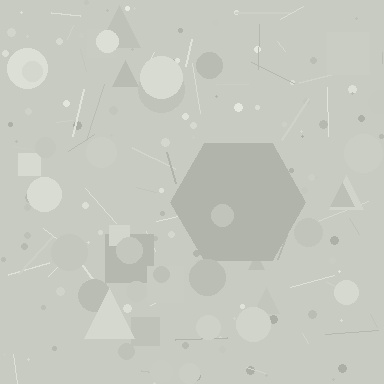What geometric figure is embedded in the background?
A hexagon is embedded in the background.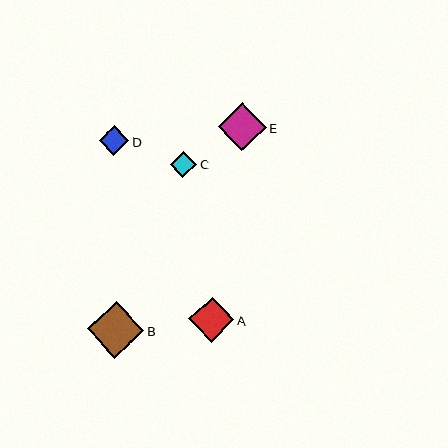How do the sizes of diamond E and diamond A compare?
Diamond E and diamond A are approximately the same size.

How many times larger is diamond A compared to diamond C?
Diamond A is approximately 1.7 times the size of diamond C.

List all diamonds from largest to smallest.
From largest to smallest: B, E, A, D, C.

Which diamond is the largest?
Diamond B is the largest with a size of approximately 56 pixels.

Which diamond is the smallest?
Diamond C is the smallest with a size of approximately 27 pixels.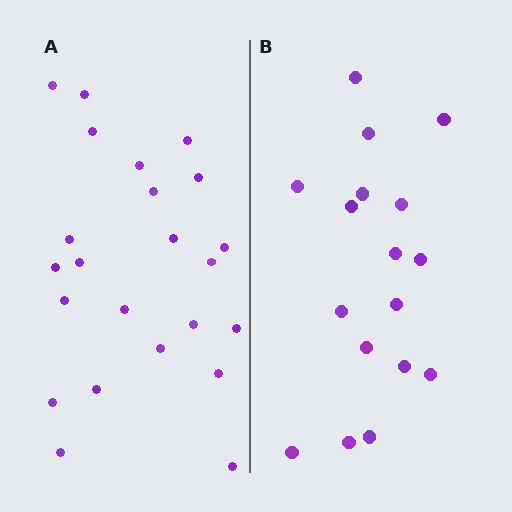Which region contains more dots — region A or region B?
Region A (the left region) has more dots.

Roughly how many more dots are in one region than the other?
Region A has about 6 more dots than region B.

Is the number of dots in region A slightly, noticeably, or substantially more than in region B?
Region A has noticeably more, but not dramatically so. The ratio is roughly 1.4 to 1.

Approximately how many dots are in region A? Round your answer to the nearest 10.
About 20 dots. (The exact count is 23, which rounds to 20.)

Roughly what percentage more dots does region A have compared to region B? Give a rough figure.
About 35% more.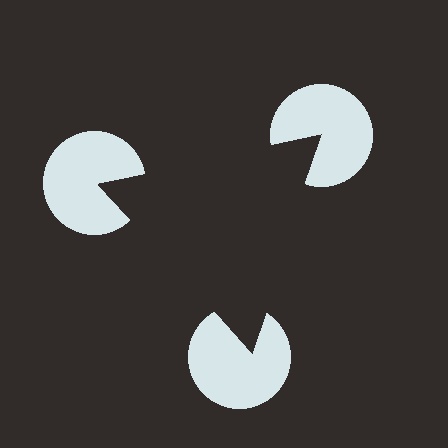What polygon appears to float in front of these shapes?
An illusory triangle — its edges are inferred from the aligned wedge cuts in the pac-man discs, not physically drawn.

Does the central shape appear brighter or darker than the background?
It typically appears slightly darker than the background, even though no actual brightness change is drawn.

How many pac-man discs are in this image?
There are 3 — one at each vertex of the illusory triangle.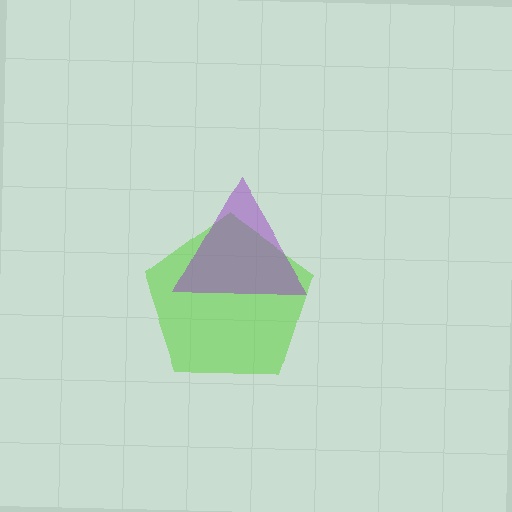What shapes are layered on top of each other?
The layered shapes are: a lime pentagon, a purple triangle.